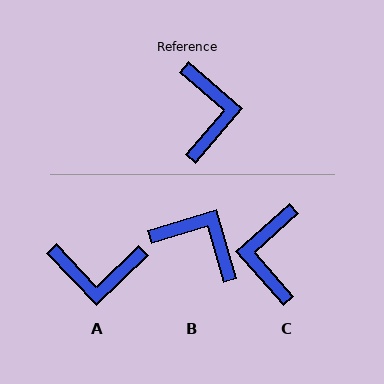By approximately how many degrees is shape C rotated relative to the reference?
Approximately 172 degrees counter-clockwise.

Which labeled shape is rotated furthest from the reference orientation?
C, about 172 degrees away.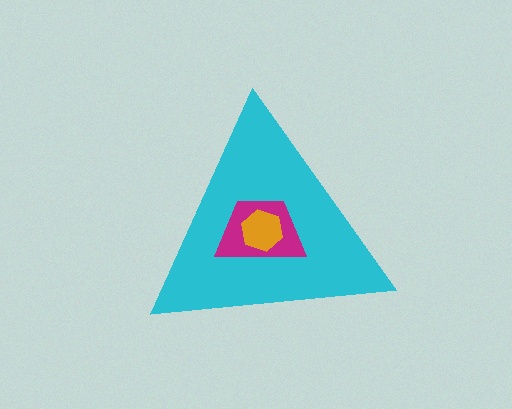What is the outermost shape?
The cyan triangle.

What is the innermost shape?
The orange hexagon.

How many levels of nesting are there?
3.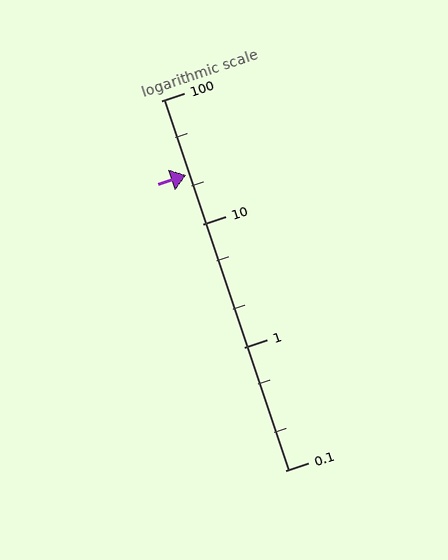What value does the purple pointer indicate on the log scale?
The pointer indicates approximately 25.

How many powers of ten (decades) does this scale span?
The scale spans 3 decades, from 0.1 to 100.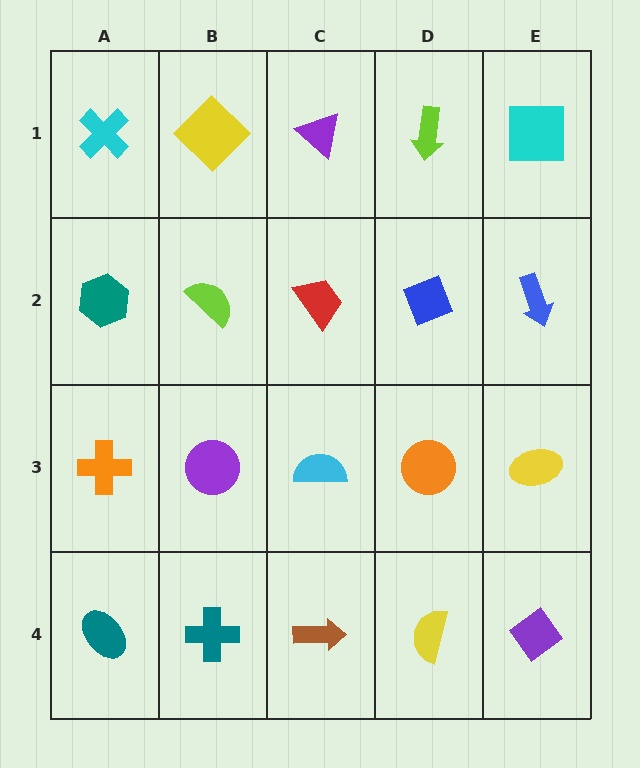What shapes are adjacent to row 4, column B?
A purple circle (row 3, column B), a teal ellipse (row 4, column A), a brown arrow (row 4, column C).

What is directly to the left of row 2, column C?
A lime semicircle.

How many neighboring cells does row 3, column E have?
3.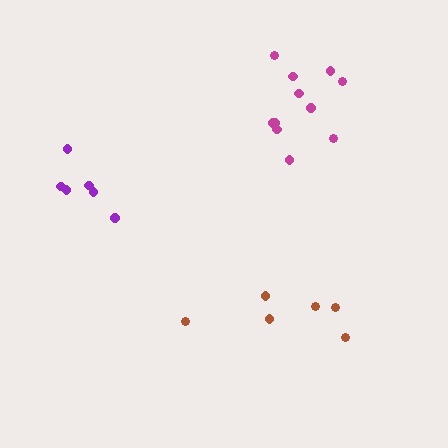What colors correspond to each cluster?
The clusters are colored: purple, brown, magenta.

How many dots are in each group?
Group 1: 6 dots, Group 2: 6 dots, Group 3: 11 dots (23 total).